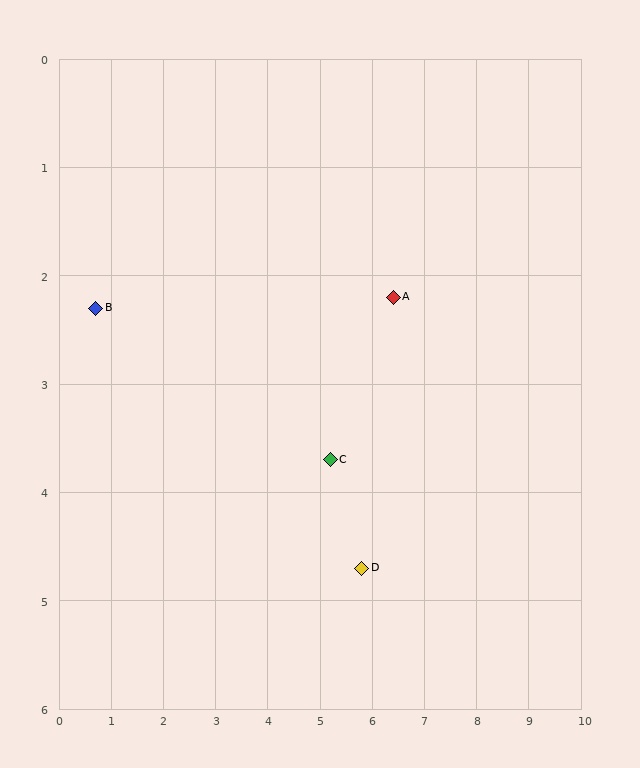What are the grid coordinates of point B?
Point B is at approximately (0.7, 2.3).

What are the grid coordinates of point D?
Point D is at approximately (5.8, 4.7).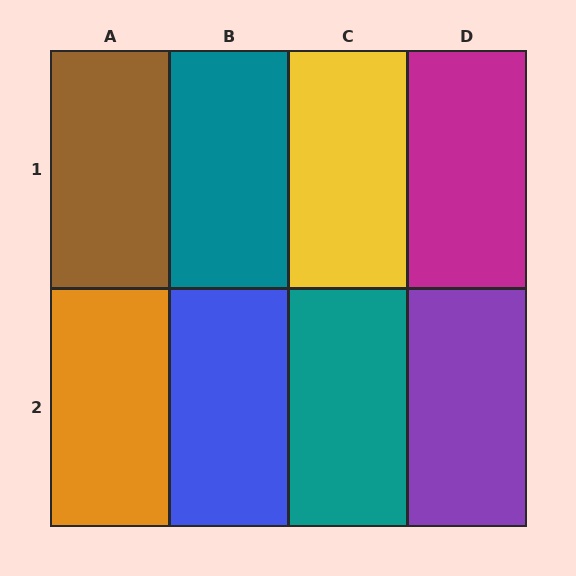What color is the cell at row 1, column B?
Teal.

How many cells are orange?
1 cell is orange.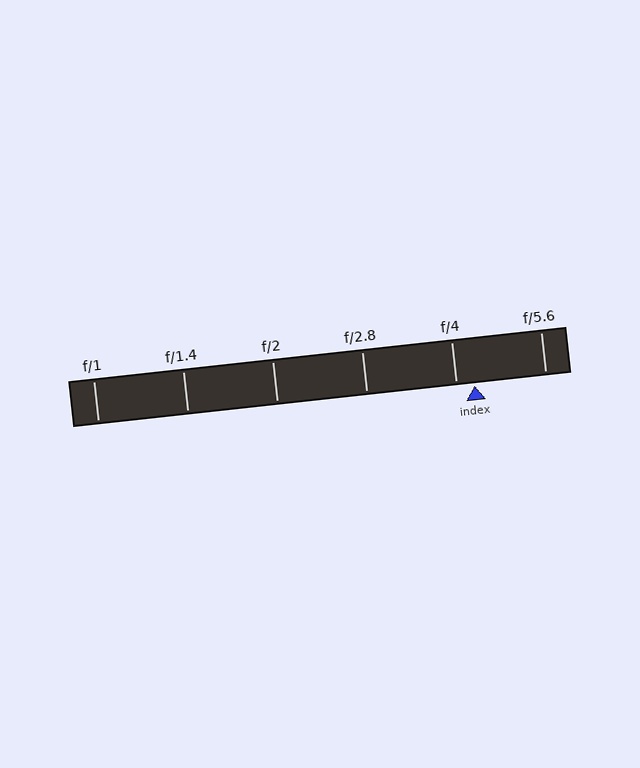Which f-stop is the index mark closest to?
The index mark is closest to f/4.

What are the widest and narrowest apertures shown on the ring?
The widest aperture shown is f/1 and the narrowest is f/5.6.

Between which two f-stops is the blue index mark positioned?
The index mark is between f/4 and f/5.6.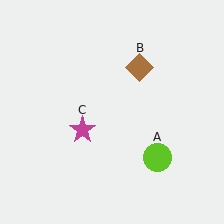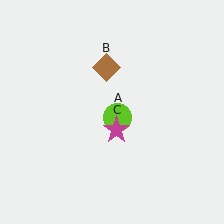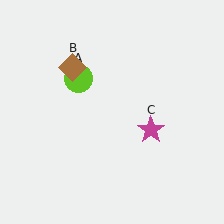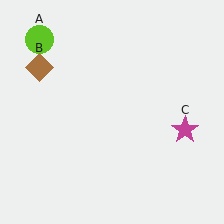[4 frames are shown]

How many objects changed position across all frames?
3 objects changed position: lime circle (object A), brown diamond (object B), magenta star (object C).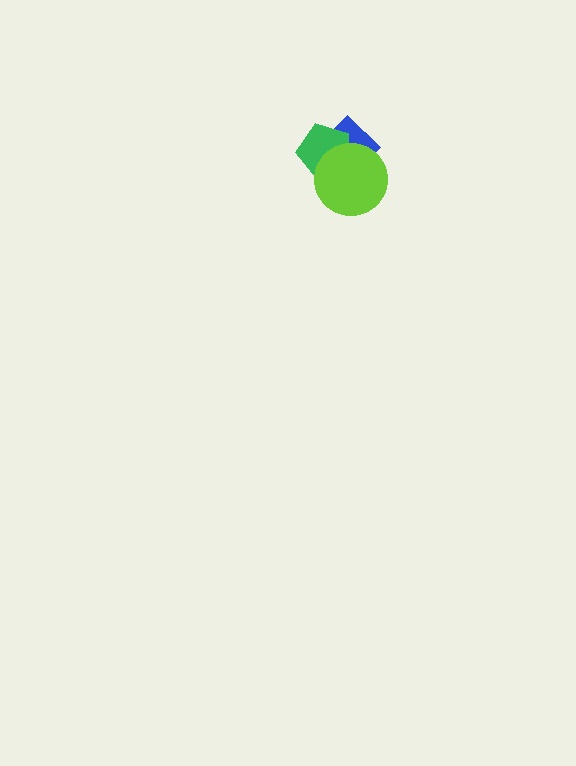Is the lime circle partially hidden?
No, no other shape covers it.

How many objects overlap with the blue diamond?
2 objects overlap with the blue diamond.